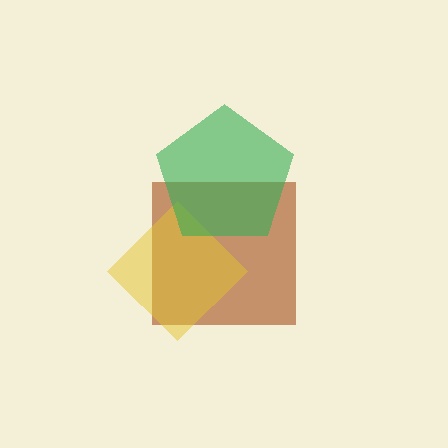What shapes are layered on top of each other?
The layered shapes are: a brown square, a yellow diamond, a green pentagon.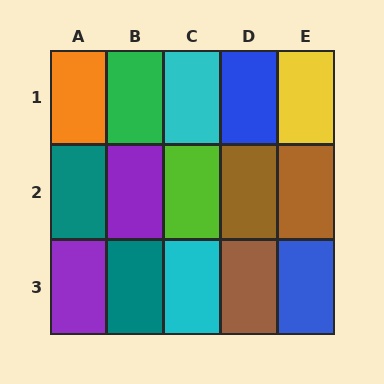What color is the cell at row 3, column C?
Cyan.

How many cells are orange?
1 cell is orange.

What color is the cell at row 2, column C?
Lime.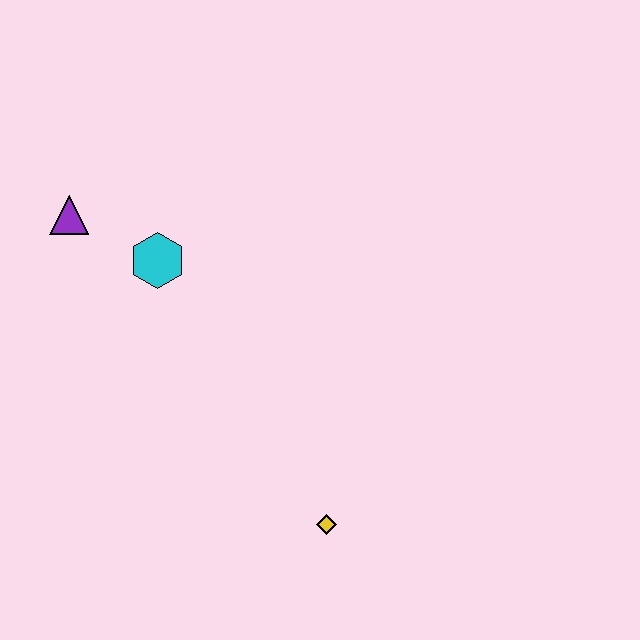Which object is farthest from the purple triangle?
The yellow diamond is farthest from the purple triangle.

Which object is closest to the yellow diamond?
The cyan hexagon is closest to the yellow diamond.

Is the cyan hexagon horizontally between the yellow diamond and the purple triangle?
Yes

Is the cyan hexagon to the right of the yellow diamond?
No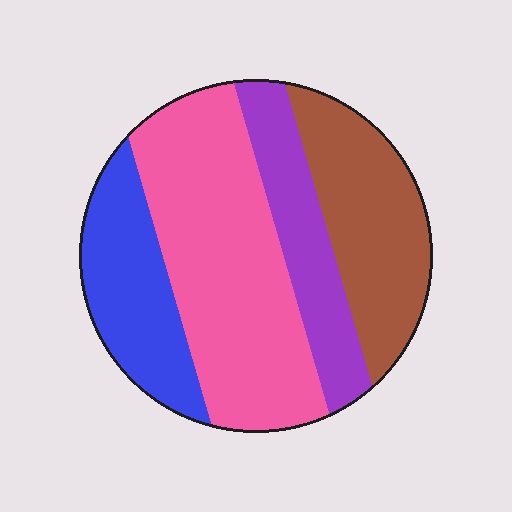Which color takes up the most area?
Pink, at roughly 40%.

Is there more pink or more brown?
Pink.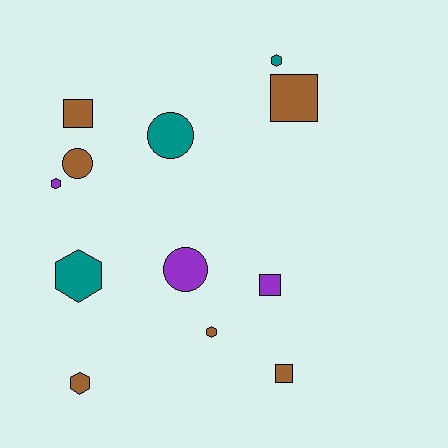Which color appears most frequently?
Brown, with 6 objects.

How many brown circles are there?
There is 1 brown circle.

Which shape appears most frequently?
Hexagon, with 5 objects.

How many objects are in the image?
There are 12 objects.